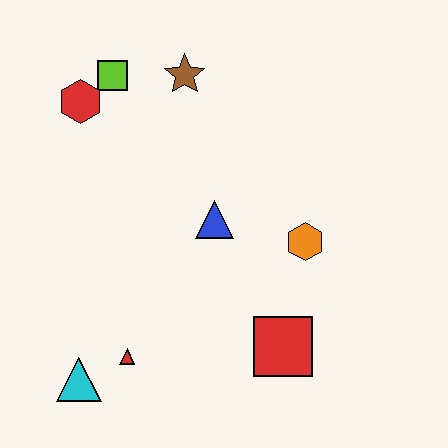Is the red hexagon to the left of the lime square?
Yes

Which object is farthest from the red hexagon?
The red square is farthest from the red hexagon.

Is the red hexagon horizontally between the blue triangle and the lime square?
No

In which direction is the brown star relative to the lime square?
The brown star is to the right of the lime square.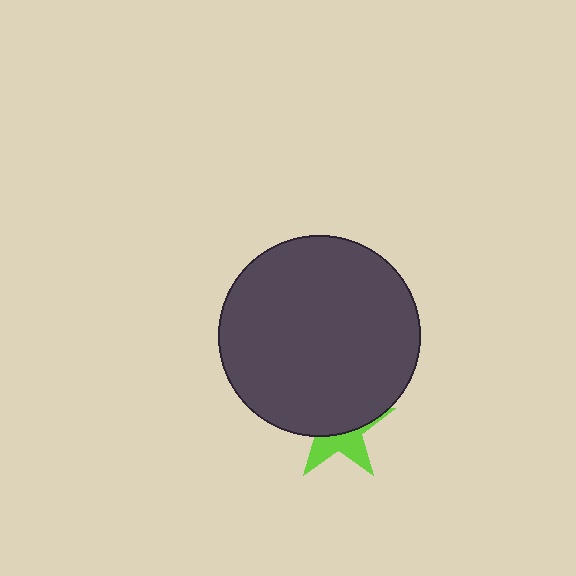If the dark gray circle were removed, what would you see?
You would see the complete lime star.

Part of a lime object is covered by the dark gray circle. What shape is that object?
It is a star.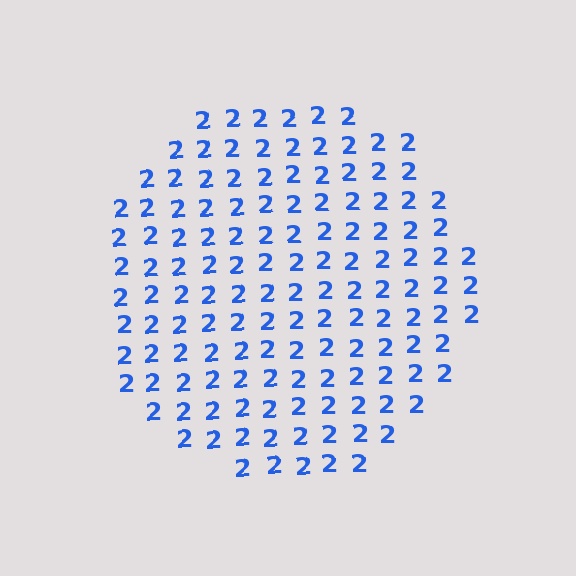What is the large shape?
The large shape is a circle.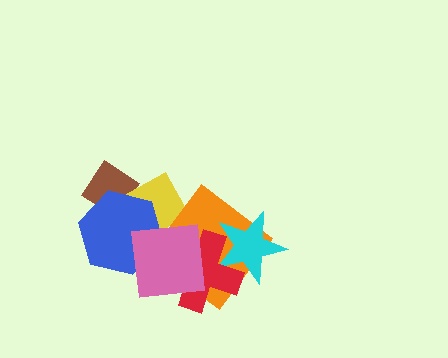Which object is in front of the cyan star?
The red cross is in front of the cyan star.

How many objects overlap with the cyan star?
2 objects overlap with the cyan star.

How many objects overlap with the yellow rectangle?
4 objects overlap with the yellow rectangle.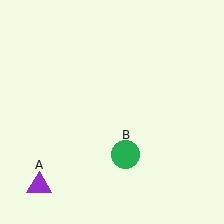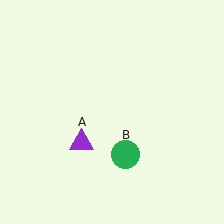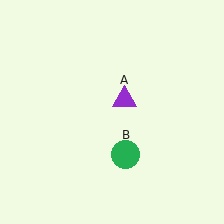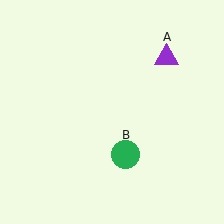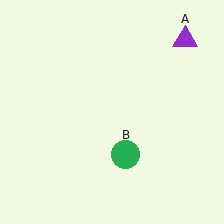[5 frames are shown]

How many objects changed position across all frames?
1 object changed position: purple triangle (object A).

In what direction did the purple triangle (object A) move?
The purple triangle (object A) moved up and to the right.